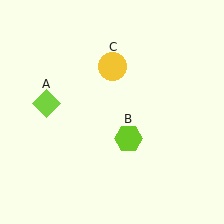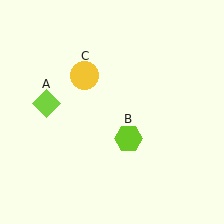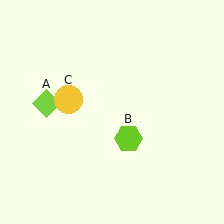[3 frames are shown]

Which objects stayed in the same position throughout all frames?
Lime diamond (object A) and lime hexagon (object B) remained stationary.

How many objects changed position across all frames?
1 object changed position: yellow circle (object C).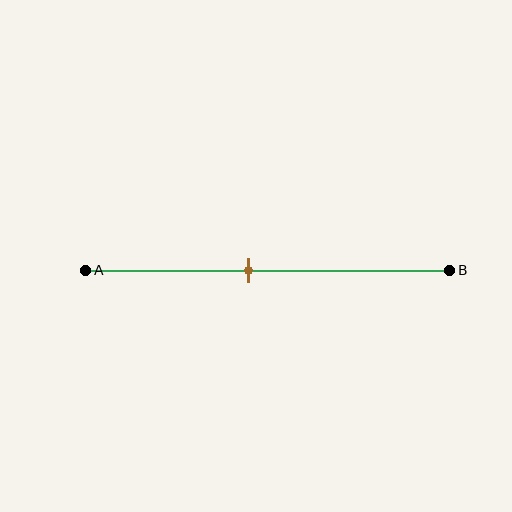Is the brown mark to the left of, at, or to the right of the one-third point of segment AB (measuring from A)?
The brown mark is to the right of the one-third point of segment AB.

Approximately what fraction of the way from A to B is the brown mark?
The brown mark is approximately 45% of the way from A to B.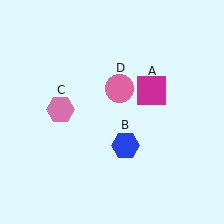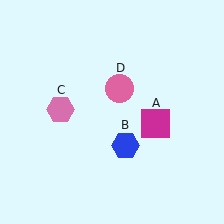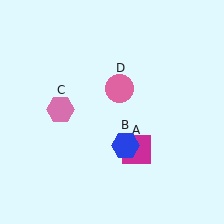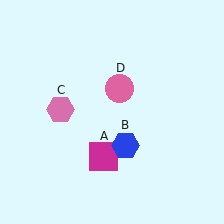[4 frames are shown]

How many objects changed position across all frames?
1 object changed position: magenta square (object A).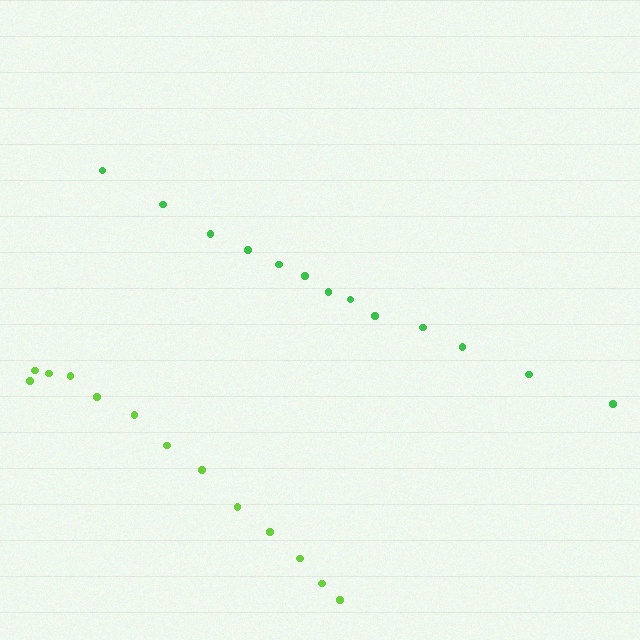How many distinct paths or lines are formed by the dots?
There are 2 distinct paths.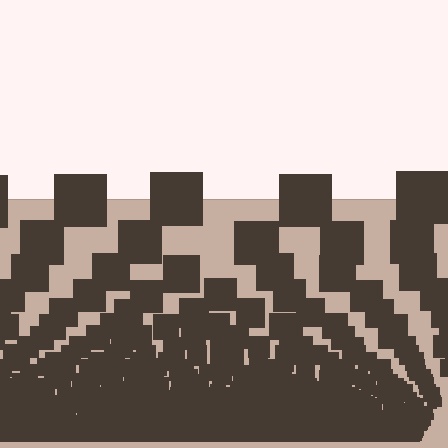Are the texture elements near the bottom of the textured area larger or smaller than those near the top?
Smaller. The gradient is inverted — elements near the bottom are smaller and denser.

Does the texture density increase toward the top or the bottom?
Density increases toward the bottom.